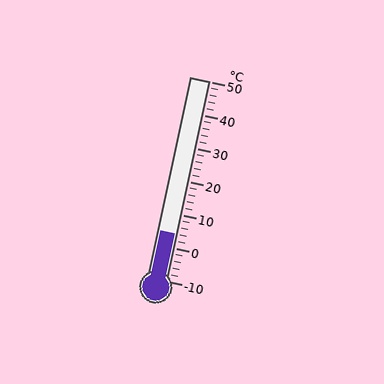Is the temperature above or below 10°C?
The temperature is below 10°C.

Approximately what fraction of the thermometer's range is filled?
The thermometer is filled to approximately 25% of its range.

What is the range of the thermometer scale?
The thermometer scale ranges from -10°C to 50°C.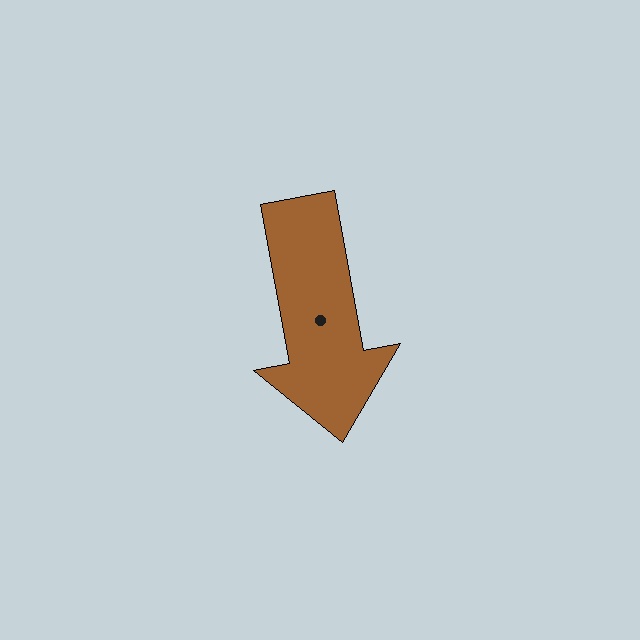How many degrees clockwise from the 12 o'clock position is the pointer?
Approximately 170 degrees.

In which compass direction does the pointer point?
South.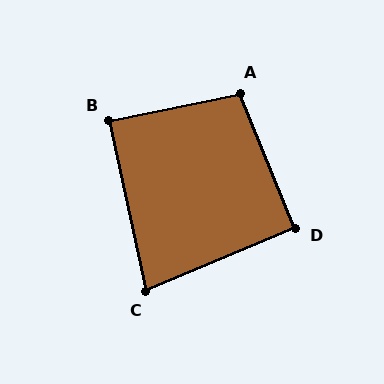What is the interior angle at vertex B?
Approximately 90 degrees (approximately right).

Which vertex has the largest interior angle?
A, at approximately 100 degrees.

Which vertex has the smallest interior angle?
C, at approximately 80 degrees.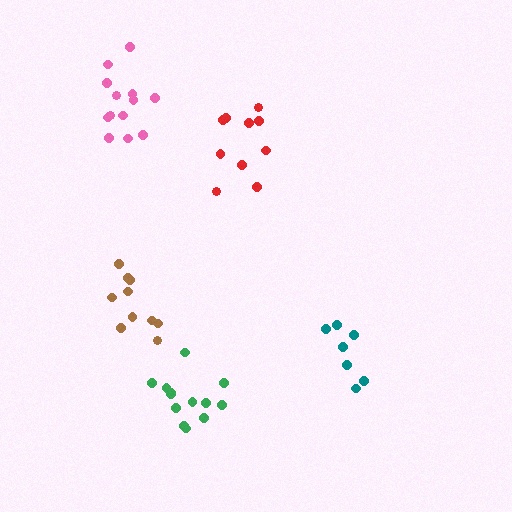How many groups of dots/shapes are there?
There are 5 groups.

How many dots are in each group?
Group 1: 10 dots, Group 2: 13 dots, Group 3: 10 dots, Group 4: 7 dots, Group 5: 13 dots (53 total).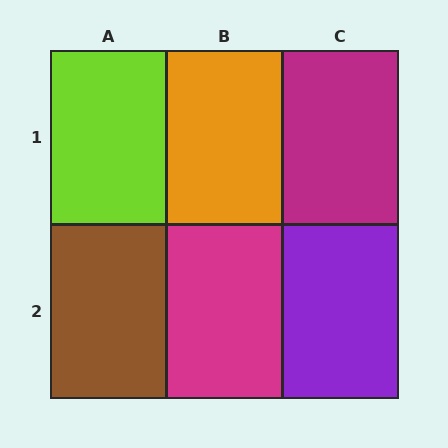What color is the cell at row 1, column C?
Magenta.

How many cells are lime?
1 cell is lime.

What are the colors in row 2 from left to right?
Brown, magenta, purple.